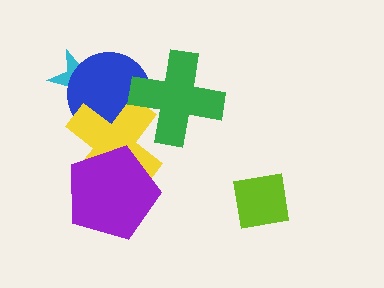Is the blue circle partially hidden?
Yes, it is partially covered by another shape.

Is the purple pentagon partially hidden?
No, no other shape covers it.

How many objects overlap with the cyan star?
1 object overlaps with the cyan star.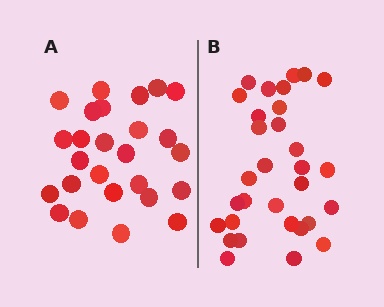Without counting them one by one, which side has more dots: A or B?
Region B (the right region) has more dots.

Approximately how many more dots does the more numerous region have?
Region B has about 5 more dots than region A.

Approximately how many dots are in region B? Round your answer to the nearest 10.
About 30 dots. (The exact count is 31, which rounds to 30.)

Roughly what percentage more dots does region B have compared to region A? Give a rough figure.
About 20% more.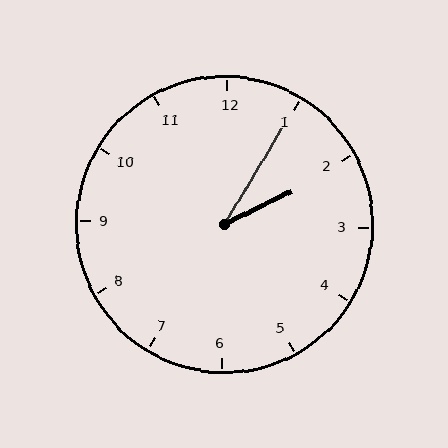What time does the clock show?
2:05.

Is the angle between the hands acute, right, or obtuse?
It is acute.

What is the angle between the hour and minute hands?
Approximately 32 degrees.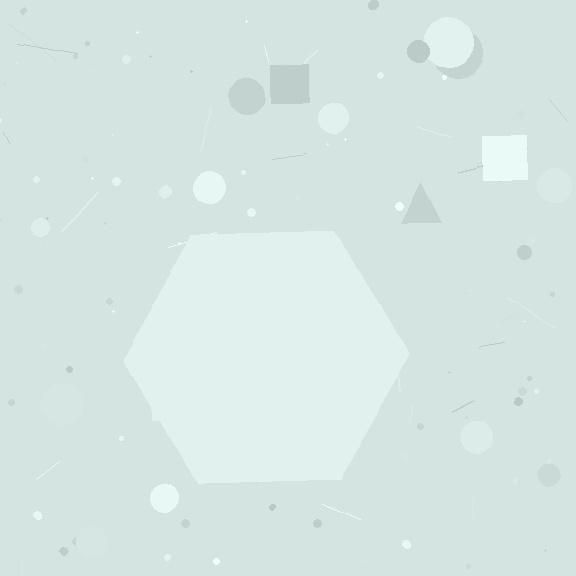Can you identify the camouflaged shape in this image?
The camouflaged shape is a hexagon.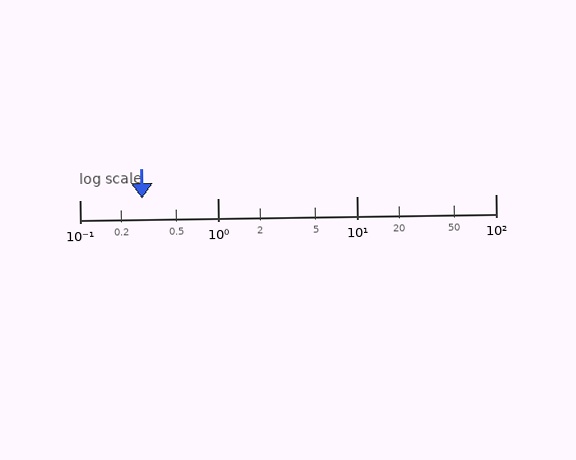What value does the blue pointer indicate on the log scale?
The pointer indicates approximately 0.28.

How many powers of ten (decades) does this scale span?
The scale spans 3 decades, from 0.1 to 100.